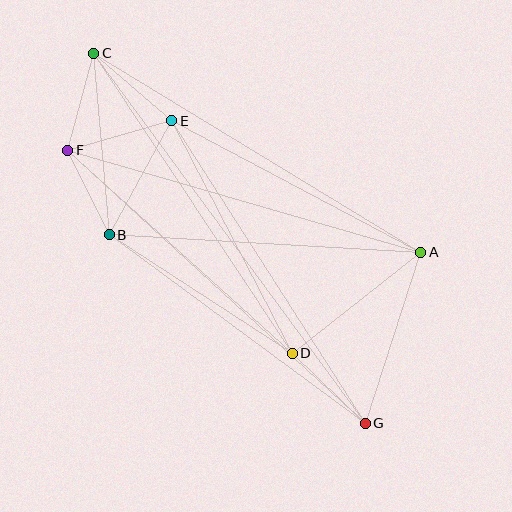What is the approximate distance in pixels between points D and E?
The distance between D and E is approximately 262 pixels.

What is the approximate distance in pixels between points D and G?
The distance between D and G is approximately 101 pixels.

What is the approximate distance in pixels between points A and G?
The distance between A and G is approximately 179 pixels.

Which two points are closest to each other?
Points B and F are closest to each other.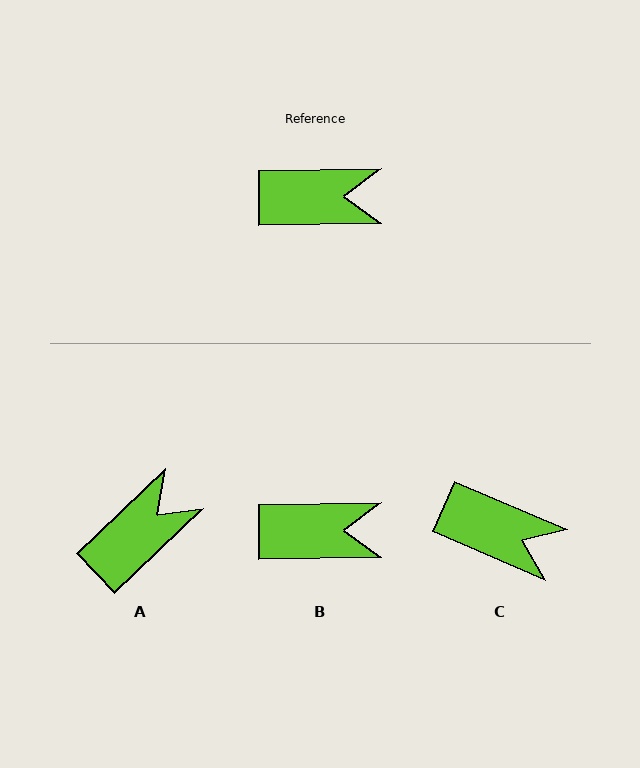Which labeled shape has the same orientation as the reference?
B.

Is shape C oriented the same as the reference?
No, it is off by about 24 degrees.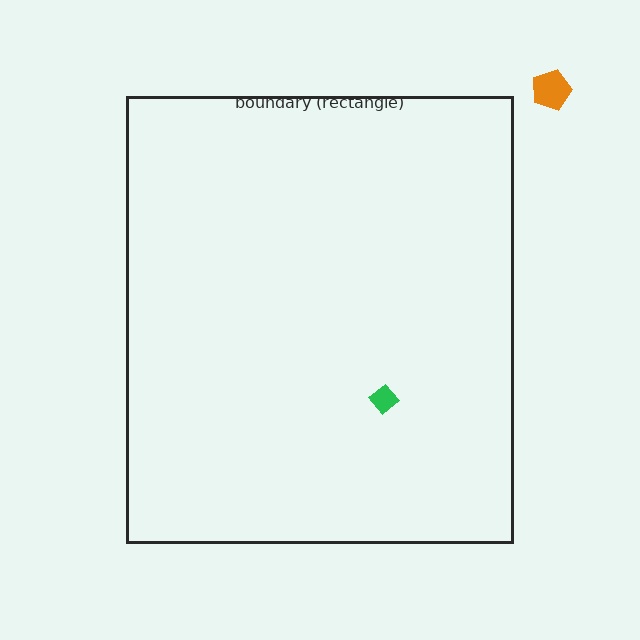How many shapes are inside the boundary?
1 inside, 1 outside.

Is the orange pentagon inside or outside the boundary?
Outside.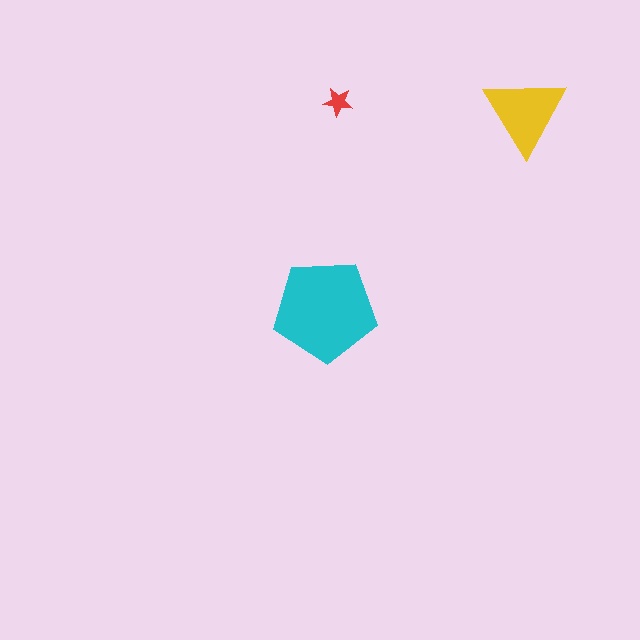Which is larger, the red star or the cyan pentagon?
The cyan pentagon.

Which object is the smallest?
The red star.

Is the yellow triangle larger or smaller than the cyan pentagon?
Smaller.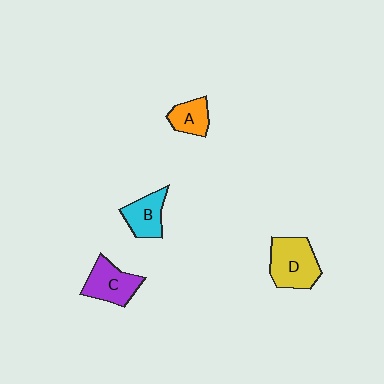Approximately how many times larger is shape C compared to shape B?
Approximately 1.2 times.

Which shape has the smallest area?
Shape A (orange).